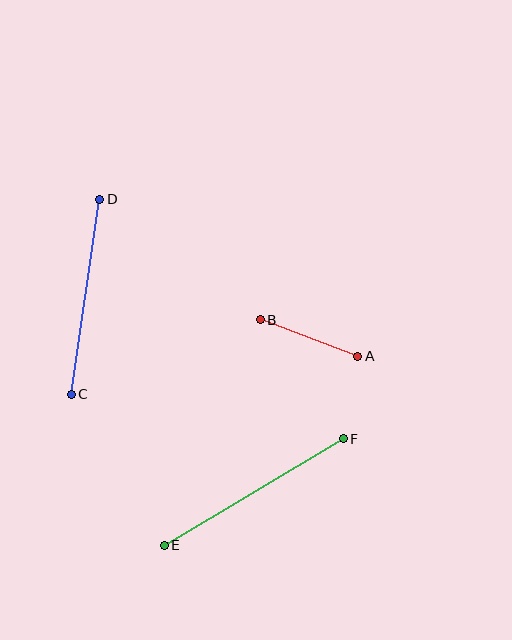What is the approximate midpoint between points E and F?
The midpoint is at approximately (254, 492) pixels.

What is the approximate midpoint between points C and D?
The midpoint is at approximately (85, 297) pixels.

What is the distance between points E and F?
The distance is approximately 208 pixels.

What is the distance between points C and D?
The distance is approximately 197 pixels.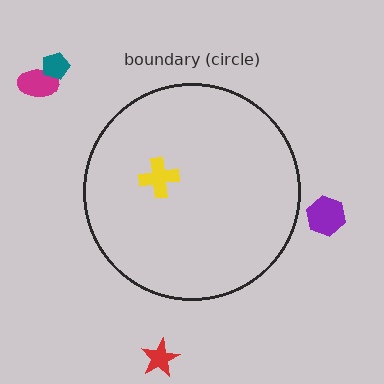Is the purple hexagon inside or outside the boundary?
Outside.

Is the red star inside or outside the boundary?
Outside.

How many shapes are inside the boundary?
1 inside, 4 outside.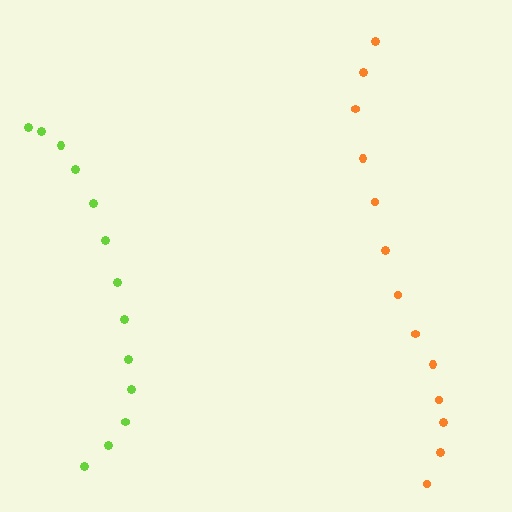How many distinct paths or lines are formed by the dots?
There are 2 distinct paths.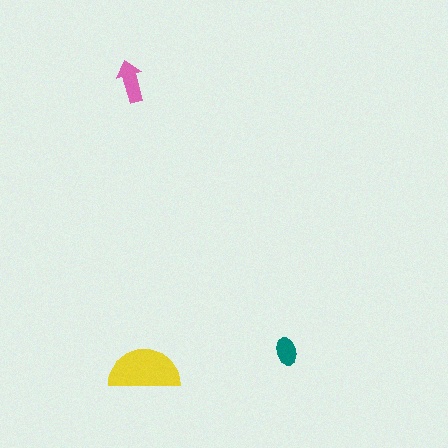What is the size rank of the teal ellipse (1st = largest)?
3rd.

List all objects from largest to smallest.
The yellow semicircle, the pink arrow, the teal ellipse.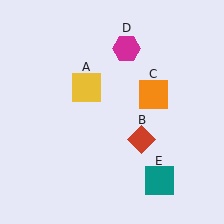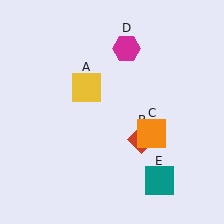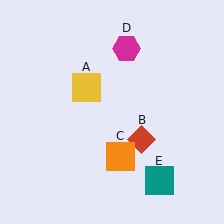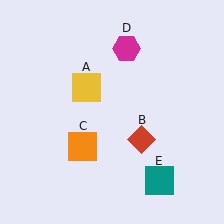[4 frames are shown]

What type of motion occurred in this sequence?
The orange square (object C) rotated clockwise around the center of the scene.